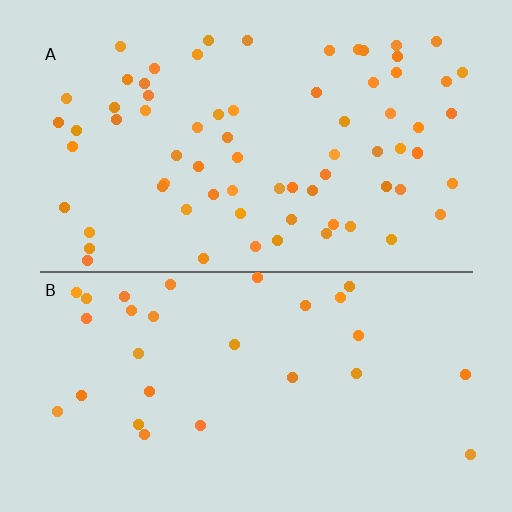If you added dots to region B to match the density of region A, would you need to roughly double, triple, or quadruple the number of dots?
Approximately double.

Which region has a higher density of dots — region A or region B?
A (the top).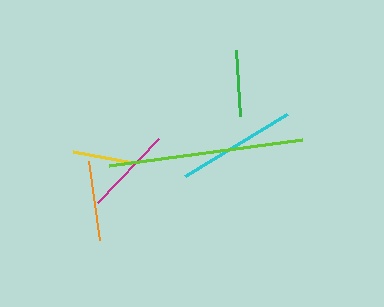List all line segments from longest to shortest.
From longest to shortest: lime, cyan, magenta, orange, green, yellow.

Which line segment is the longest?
The lime line is the longest at approximately 195 pixels.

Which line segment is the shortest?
The yellow line is the shortest at approximately 60 pixels.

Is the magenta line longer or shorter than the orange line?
The magenta line is longer than the orange line.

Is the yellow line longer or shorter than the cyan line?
The cyan line is longer than the yellow line.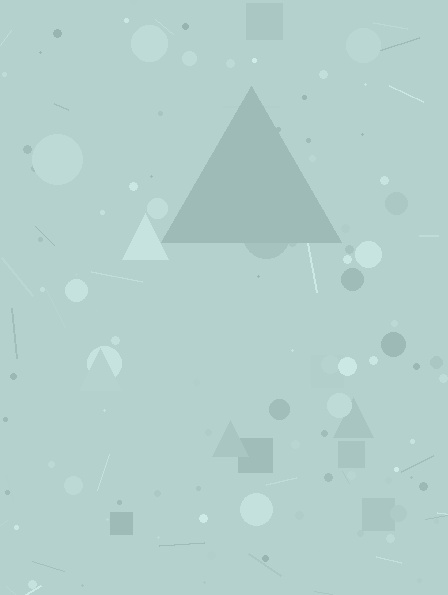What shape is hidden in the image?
A triangle is hidden in the image.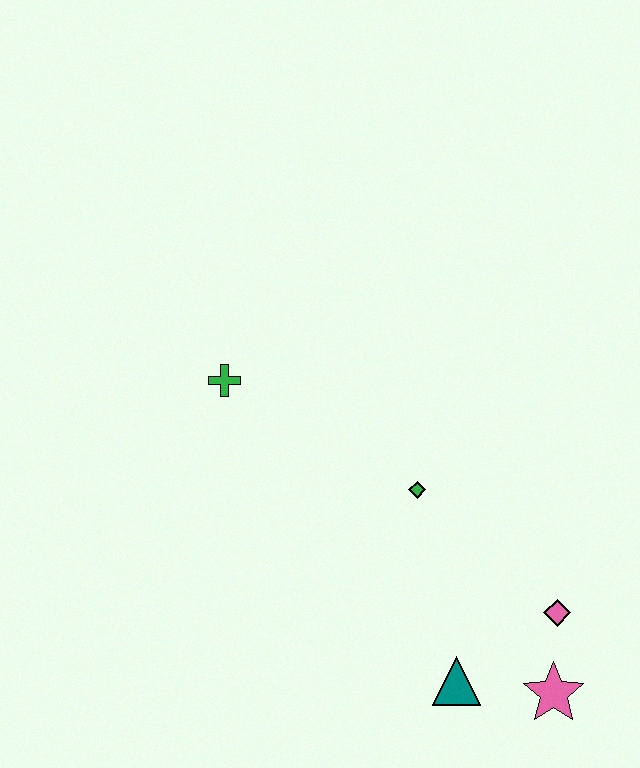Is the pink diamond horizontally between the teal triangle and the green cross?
No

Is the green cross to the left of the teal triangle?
Yes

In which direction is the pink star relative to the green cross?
The pink star is to the right of the green cross.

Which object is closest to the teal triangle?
The pink star is closest to the teal triangle.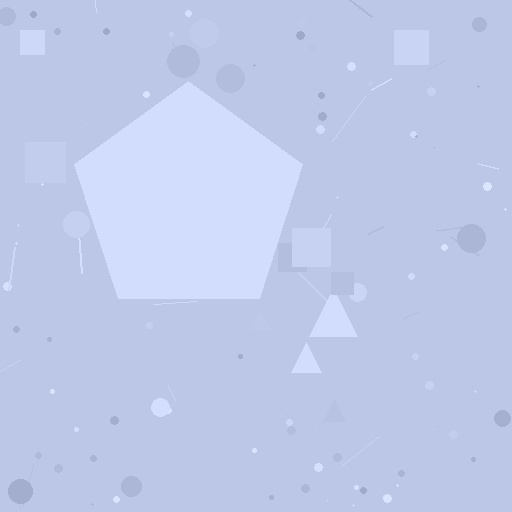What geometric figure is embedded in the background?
A pentagon is embedded in the background.